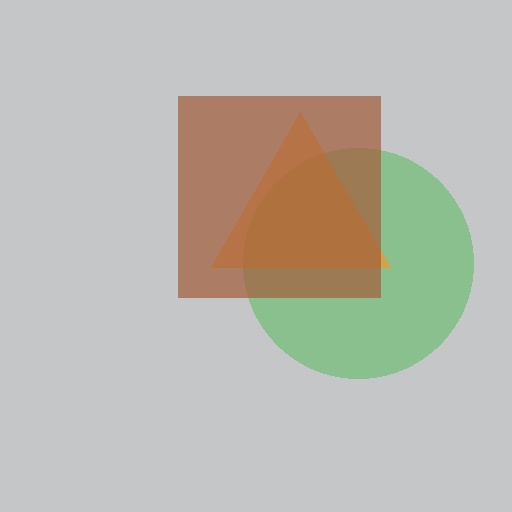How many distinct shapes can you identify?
There are 3 distinct shapes: a green circle, an orange triangle, a brown square.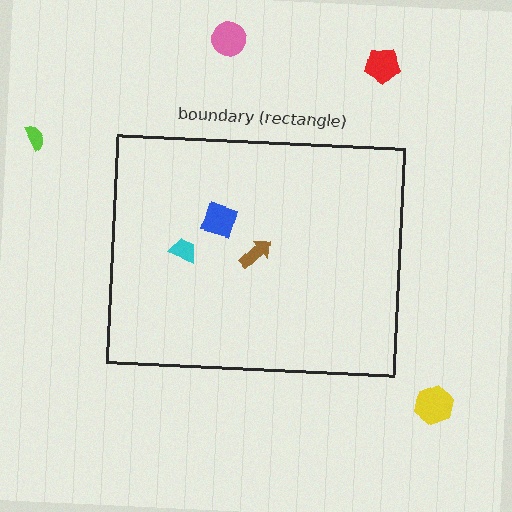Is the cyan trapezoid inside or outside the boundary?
Inside.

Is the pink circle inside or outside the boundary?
Outside.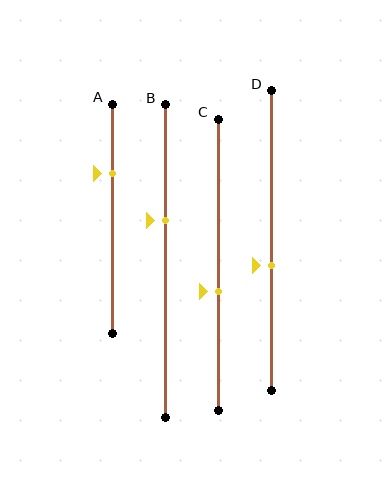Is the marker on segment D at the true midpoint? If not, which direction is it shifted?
No, the marker on segment D is shifted downward by about 8% of the segment length.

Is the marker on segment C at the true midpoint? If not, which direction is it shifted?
No, the marker on segment C is shifted downward by about 9% of the segment length.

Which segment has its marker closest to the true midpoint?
Segment D has its marker closest to the true midpoint.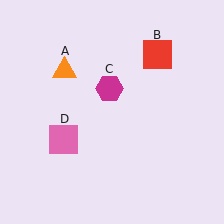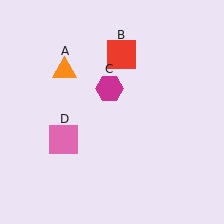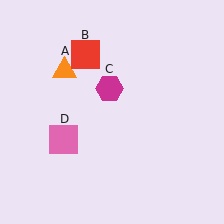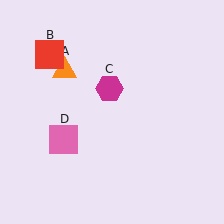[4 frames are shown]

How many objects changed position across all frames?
1 object changed position: red square (object B).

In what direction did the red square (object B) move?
The red square (object B) moved left.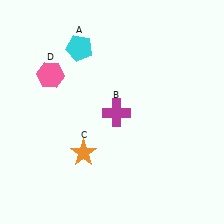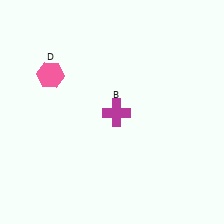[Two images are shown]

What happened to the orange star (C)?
The orange star (C) was removed in Image 2. It was in the bottom-left area of Image 1.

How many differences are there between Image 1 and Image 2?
There are 2 differences between the two images.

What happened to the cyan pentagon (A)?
The cyan pentagon (A) was removed in Image 2. It was in the top-left area of Image 1.